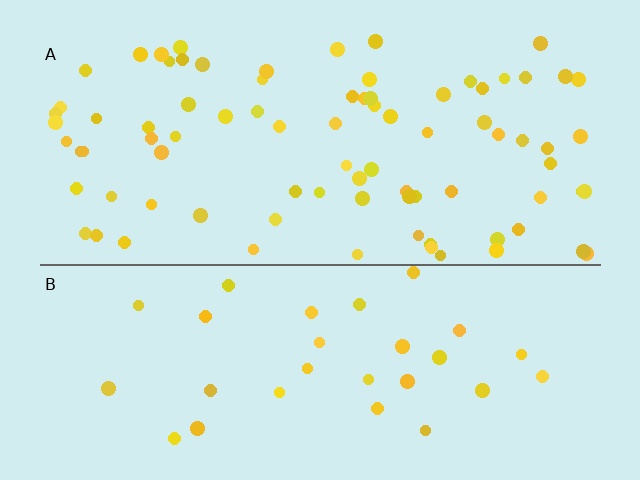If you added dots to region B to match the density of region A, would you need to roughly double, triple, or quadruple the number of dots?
Approximately triple.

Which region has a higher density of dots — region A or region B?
A (the top).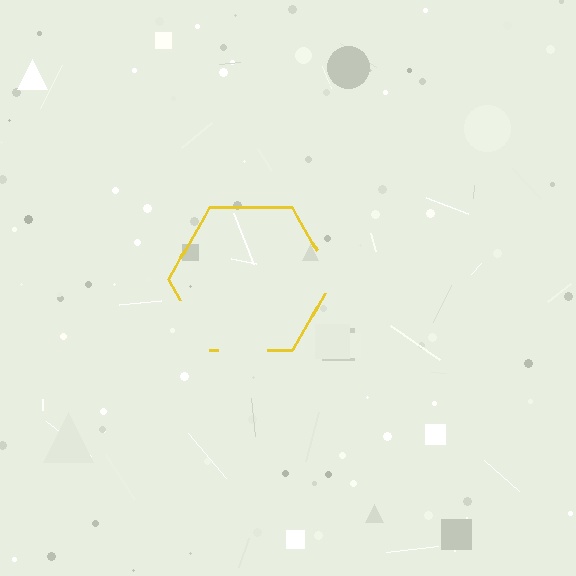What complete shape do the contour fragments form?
The contour fragments form a hexagon.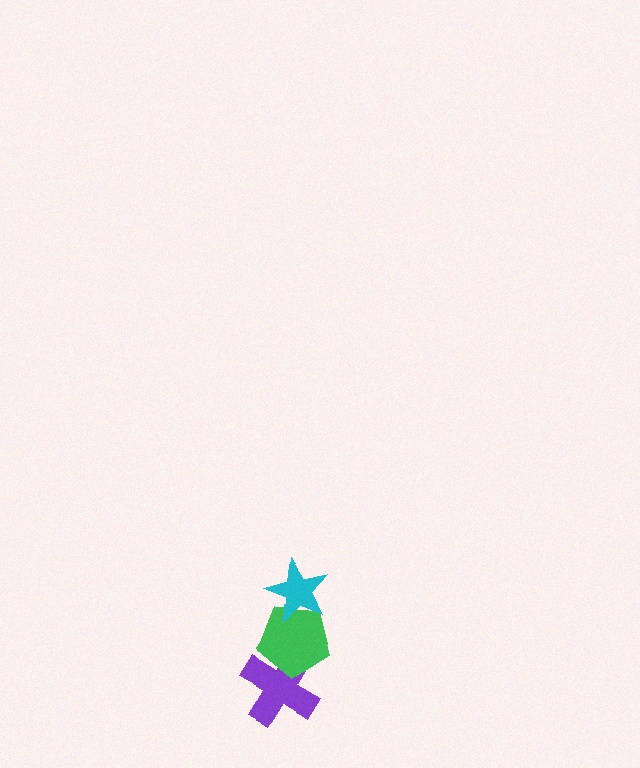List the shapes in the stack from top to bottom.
From top to bottom: the cyan star, the green pentagon, the purple cross.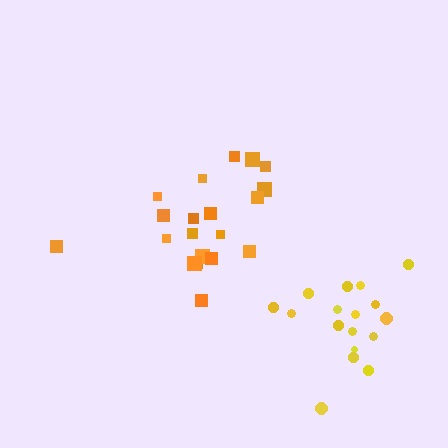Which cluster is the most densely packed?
Orange.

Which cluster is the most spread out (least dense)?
Yellow.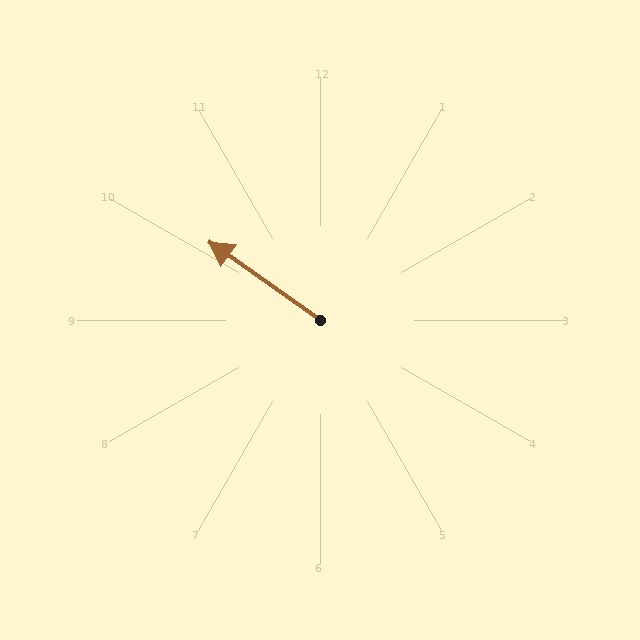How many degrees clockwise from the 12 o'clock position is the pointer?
Approximately 305 degrees.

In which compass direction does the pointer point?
Northwest.